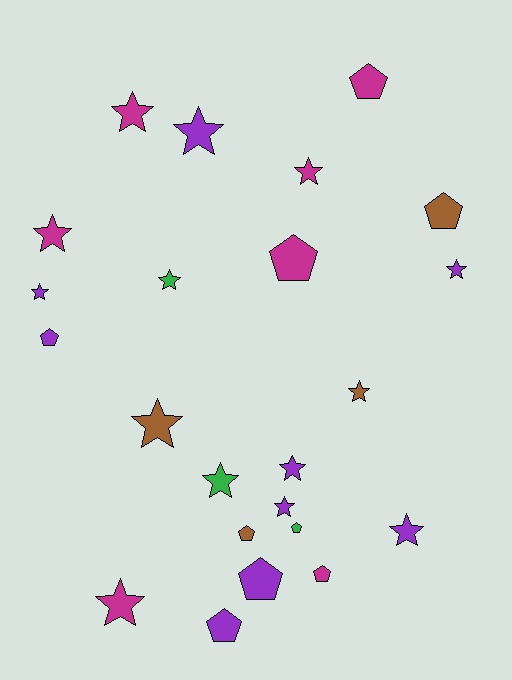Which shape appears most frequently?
Star, with 14 objects.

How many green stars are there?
There are 2 green stars.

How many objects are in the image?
There are 23 objects.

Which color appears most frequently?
Purple, with 9 objects.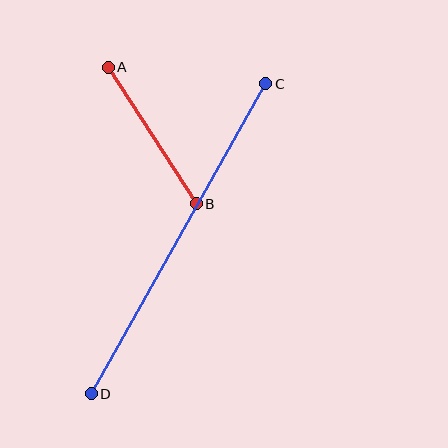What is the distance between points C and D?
The distance is approximately 356 pixels.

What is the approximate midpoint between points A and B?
The midpoint is at approximately (152, 135) pixels.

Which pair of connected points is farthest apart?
Points C and D are farthest apart.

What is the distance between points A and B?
The distance is approximately 162 pixels.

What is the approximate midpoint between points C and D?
The midpoint is at approximately (178, 239) pixels.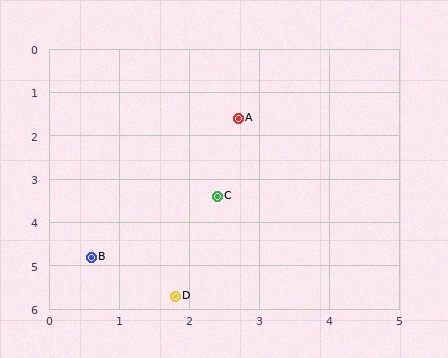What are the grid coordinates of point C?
Point C is at approximately (2.4, 3.4).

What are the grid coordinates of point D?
Point D is at approximately (1.8, 5.7).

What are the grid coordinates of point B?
Point B is at approximately (0.6, 4.8).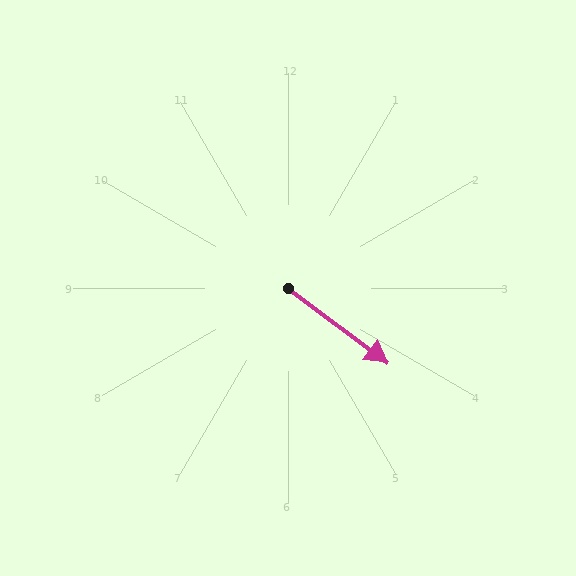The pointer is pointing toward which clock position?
Roughly 4 o'clock.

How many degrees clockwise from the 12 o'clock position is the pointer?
Approximately 127 degrees.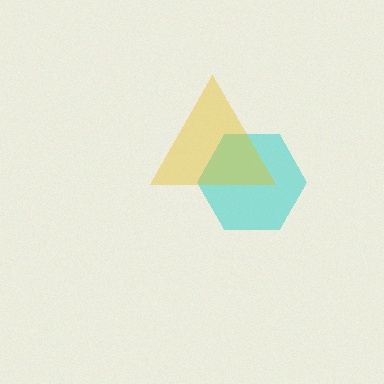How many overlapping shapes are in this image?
There are 2 overlapping shapes in the image.